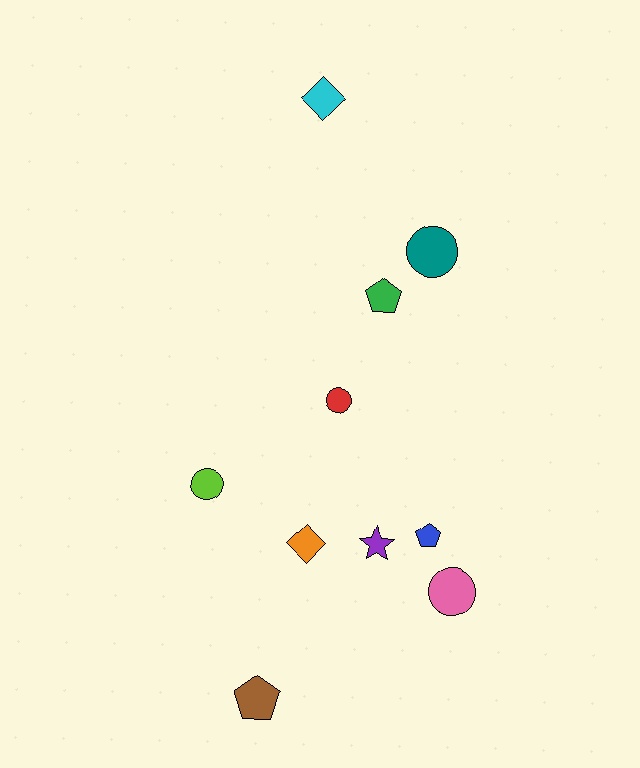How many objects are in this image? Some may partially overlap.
There are 10 objects.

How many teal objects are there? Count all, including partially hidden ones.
There is 1 teal object.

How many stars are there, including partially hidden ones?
There is 1 star.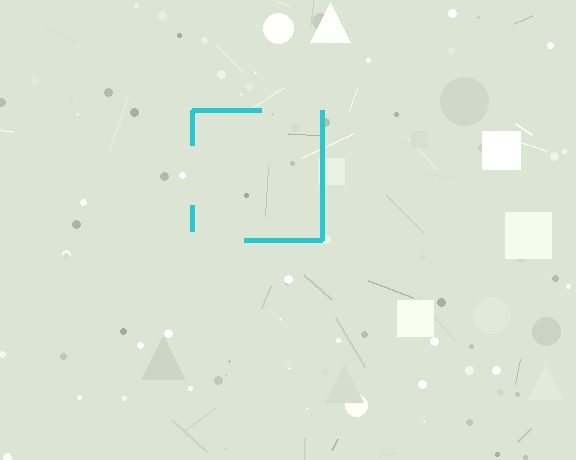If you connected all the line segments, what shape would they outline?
They would outline a square.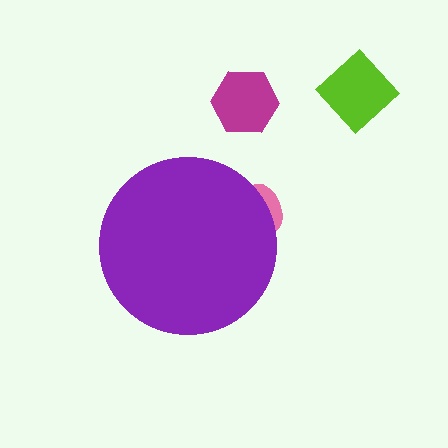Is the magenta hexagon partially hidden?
No, the magenta hexagon is fully visible.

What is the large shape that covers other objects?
A purple circle.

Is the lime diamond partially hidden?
No, the lime diamond is fully visible.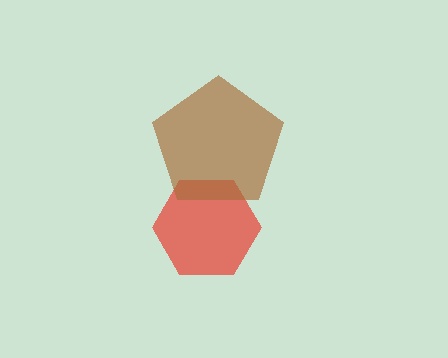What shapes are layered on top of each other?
The layered shapes are: a red hexagon, a brown pentagon.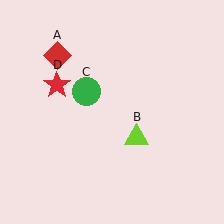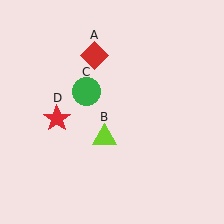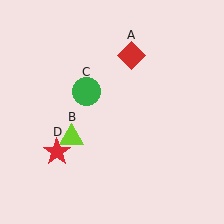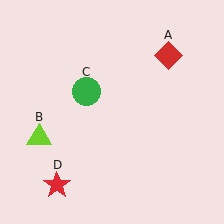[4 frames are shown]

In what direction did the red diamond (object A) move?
The red diamond (object A) moved right.